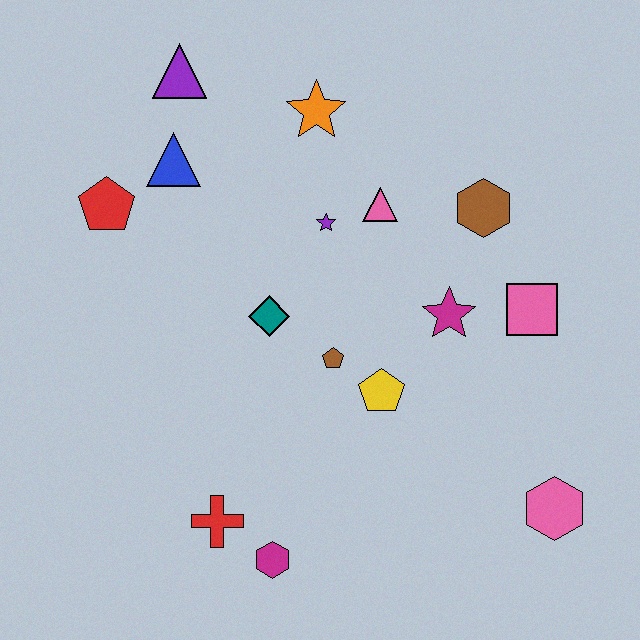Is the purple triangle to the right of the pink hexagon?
No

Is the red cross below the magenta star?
Yes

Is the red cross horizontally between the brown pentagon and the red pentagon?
Yes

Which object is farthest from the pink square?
The red pentagon is farthest from the pink square.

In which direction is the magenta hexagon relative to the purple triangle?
The magenta hexagon is below the purple triangle.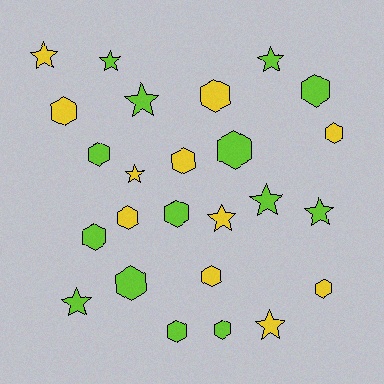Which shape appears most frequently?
Hexagon, with 15 objects.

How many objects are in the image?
There are 25 objects.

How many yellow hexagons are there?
There are 7 yellow hexagons.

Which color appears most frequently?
Lime, with 14 objects.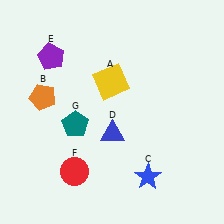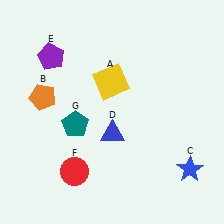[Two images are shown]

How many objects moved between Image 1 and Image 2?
1 object moved between the two images.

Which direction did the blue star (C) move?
The blue star (C) moved right.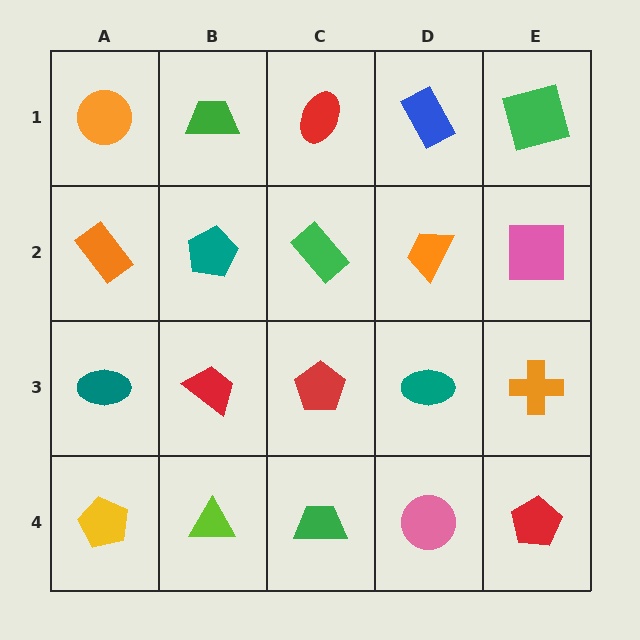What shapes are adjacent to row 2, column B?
A green trapezoid (row 1, column B), a red trapezoid (row 3, column B), an orange rectangle (row 2, column A), a green rectangle (row 2, column C).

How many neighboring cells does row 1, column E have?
2.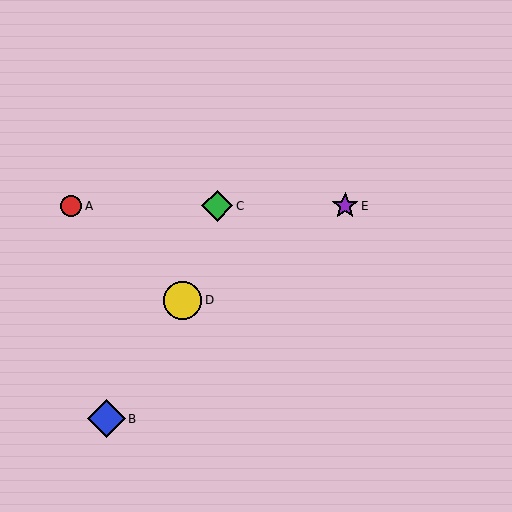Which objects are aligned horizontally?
Objects A, C, E are aligned horizontally.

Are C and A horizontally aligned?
Yes, both are at y≈206.